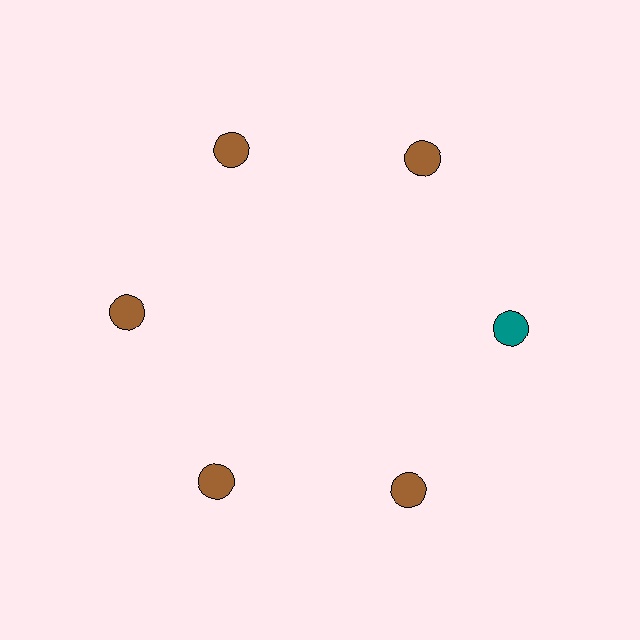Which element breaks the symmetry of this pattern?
The teal circle at roughly the 3 o'clock position breaks the symmetry. All other shapes are brown circles.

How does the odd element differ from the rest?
It has a different color: teal instead of brown.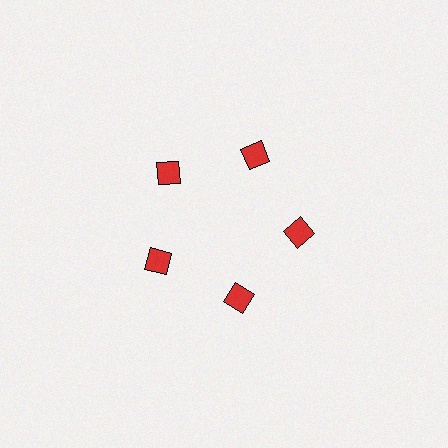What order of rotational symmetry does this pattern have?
This pattern has 5-fold rotational symmetry.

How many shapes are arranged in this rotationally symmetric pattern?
There are 5 shapes, arranged in 5 groups of 1.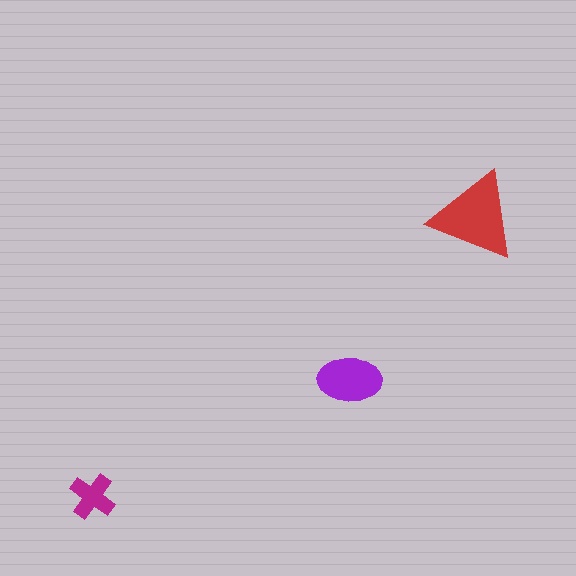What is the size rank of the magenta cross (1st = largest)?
3rd.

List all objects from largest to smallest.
The red triangle, the purple ellipse, the magenta cross.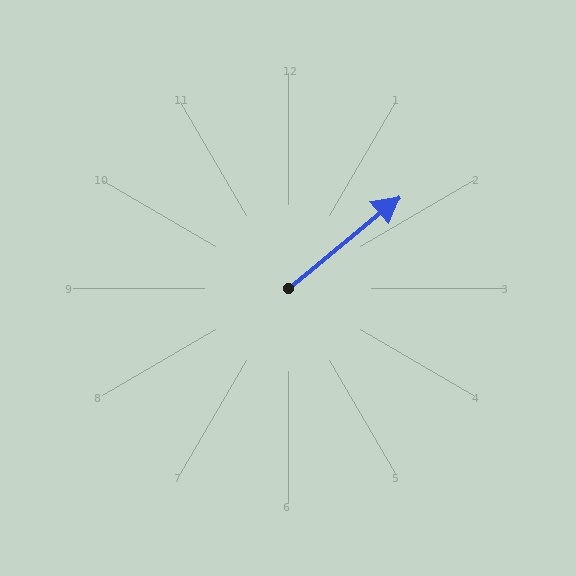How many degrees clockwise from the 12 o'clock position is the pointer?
Approximately 50 degrees.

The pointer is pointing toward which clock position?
Roughly 2 o'clock.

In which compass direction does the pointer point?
Northeast.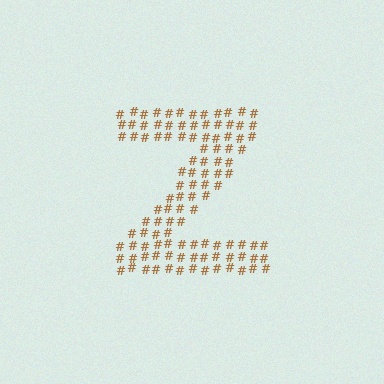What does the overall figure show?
The overall figure shows the letter Z.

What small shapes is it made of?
It is made of small hash symbols.